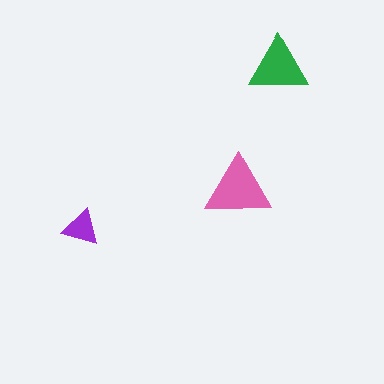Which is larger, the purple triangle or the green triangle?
The green one.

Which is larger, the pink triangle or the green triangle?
The pink one.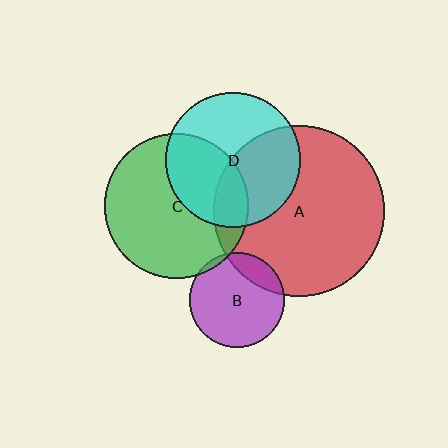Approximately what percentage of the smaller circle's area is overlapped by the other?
Approximately 15%.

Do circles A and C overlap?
Yes.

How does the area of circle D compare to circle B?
Approximately 2.0 times.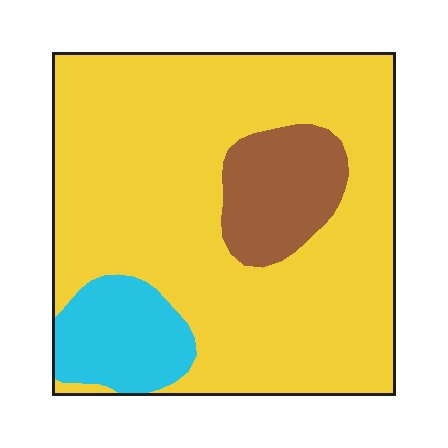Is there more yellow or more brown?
Yellow.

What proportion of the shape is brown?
Brown takes up about one eighth (1/8) of the shape.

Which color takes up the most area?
Yellow, at roughly 75%.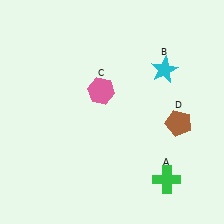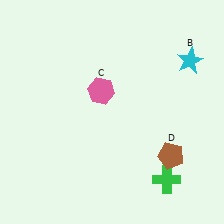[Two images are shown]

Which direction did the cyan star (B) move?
The cyan star (B) moved right.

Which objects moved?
The objects that moved are: the cyan star (B), the brown pentagon (D).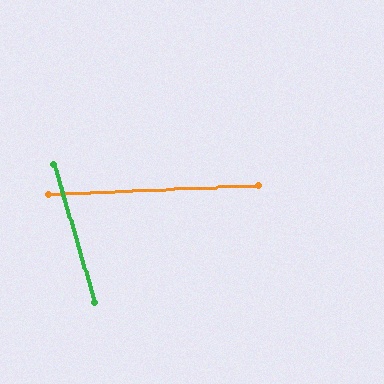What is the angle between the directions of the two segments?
Approximately 76 degrees.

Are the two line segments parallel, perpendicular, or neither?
Neither parallel nor perpendicular — they differ by about 76°.